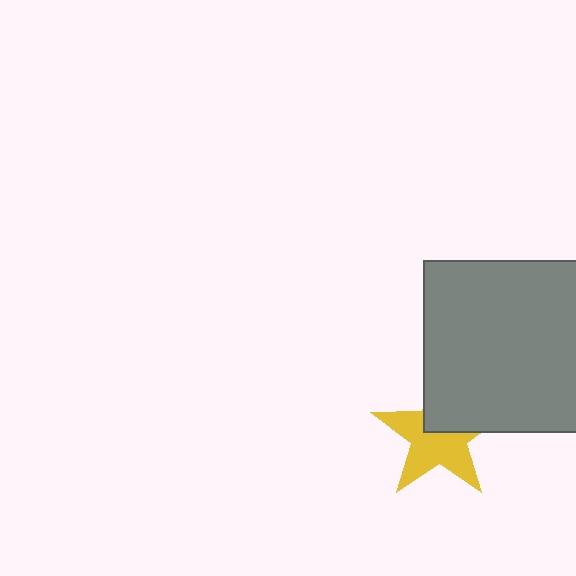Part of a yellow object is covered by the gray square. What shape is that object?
It is a star.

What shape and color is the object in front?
The object in front is a gray square.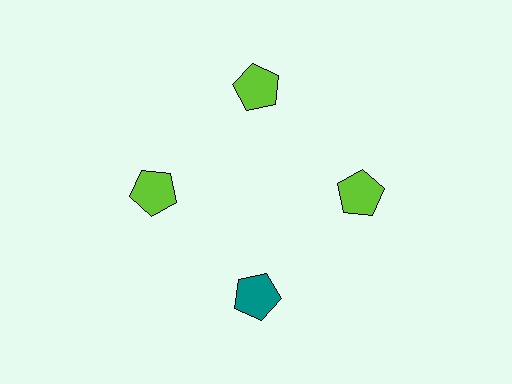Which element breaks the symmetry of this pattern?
The teal pentagon at roughly the 6 o'clock position breaks the symmetry. All other shapes are lime pentagons.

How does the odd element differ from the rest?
It has a different color: teal instead of lime.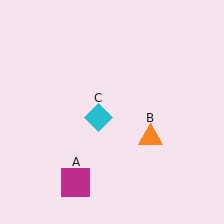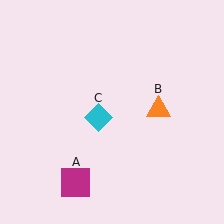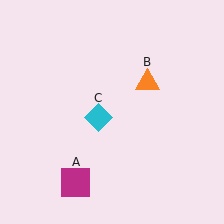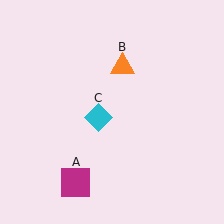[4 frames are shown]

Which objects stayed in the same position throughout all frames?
Magenta square (object A) and cyan diamond (object C) remained stationary.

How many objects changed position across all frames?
1 object changed position: orange triangle (object B).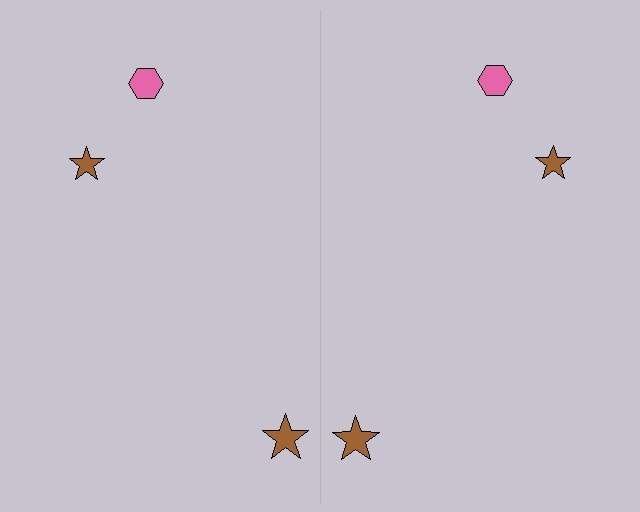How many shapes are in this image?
There are 6 shapes in this image.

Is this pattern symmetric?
Yes, this pattern has bilateral (reflection) symmetry.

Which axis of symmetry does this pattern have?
The pattern has a vertical axis of symmetry running through the center of the image.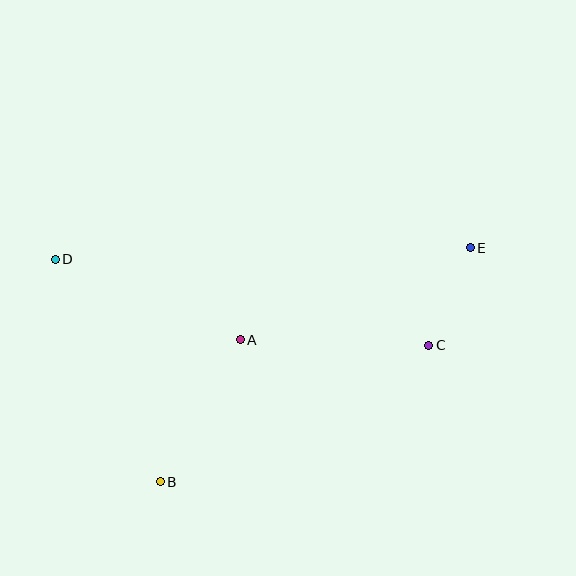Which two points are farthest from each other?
Points D and E are farthest from each other.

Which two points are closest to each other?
Points C and E are closest to each other.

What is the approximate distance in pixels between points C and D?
The distance between C and D is approximately 384 pixels.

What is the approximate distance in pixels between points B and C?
The distance between B and C is approximately 302 pixels.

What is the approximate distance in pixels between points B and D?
The distance between B and D is approximately 246 pixels.